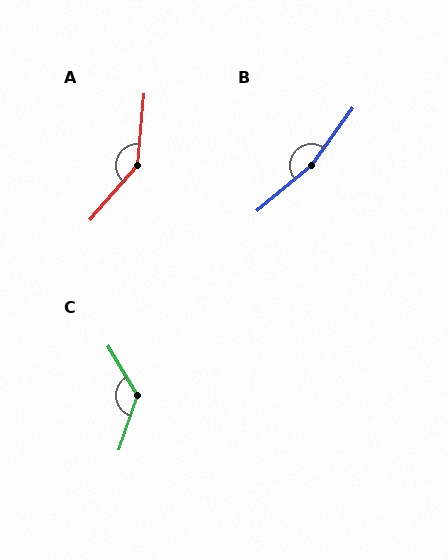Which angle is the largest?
B, at approximately 166 degrees.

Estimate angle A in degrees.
Approximately 144 degrees.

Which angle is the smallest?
C, at approximately 130 degrees.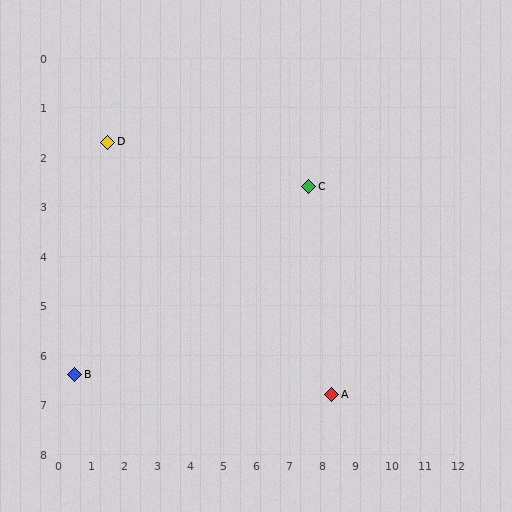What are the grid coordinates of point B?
Point B is at approximately (0.5, 6.4).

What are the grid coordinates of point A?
Point A is at approximately (8.3, 6.8).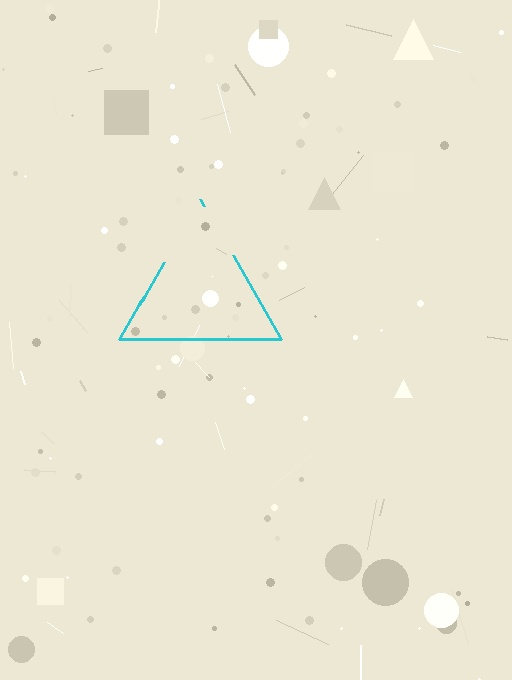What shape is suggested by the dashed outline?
The dashed outline suggests a triangle.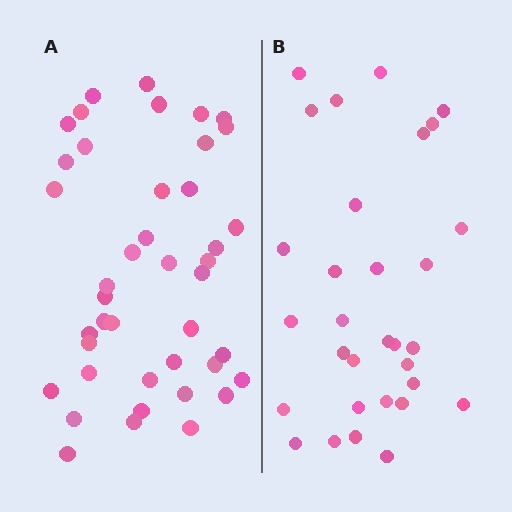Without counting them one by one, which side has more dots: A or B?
Region A (the left region) has more dots.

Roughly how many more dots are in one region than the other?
Region A has roughly 12 or so more dots than region B.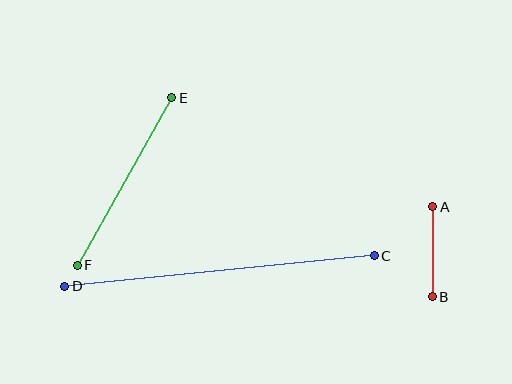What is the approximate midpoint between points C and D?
The midpoint is at approximately (220, 271) pixels.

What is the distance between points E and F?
The distance is approximately 192 pixels.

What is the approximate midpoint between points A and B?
The midpoint is at approximately (433, 252) pixels.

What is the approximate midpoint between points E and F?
The midpoint is at approximately (124, 181) pixels.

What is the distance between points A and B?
The distance is approximately 90 pixels.